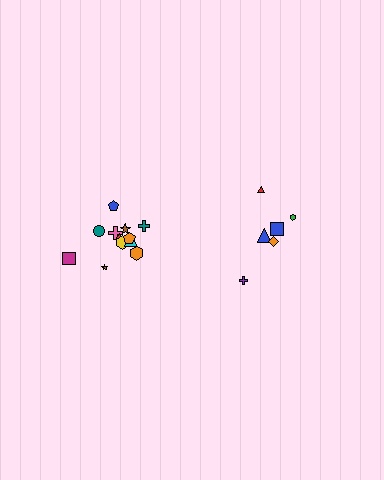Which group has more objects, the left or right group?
The left group.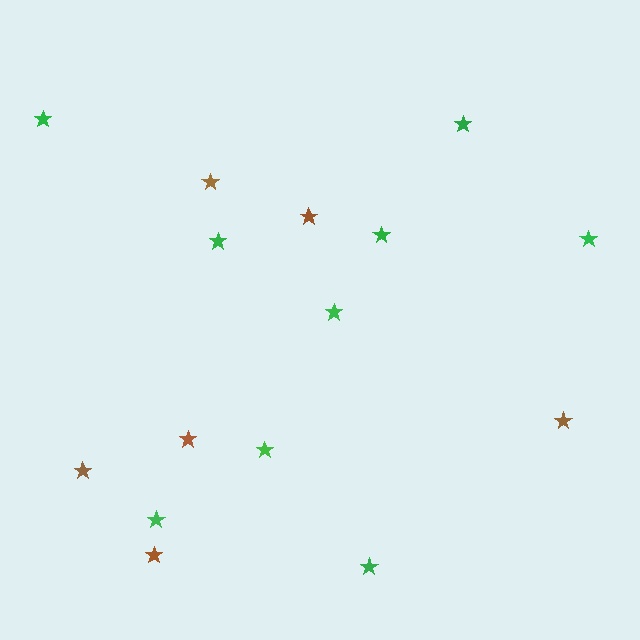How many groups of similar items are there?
There are 2 groups: one group of green stars (9) and one group of brown stars (6).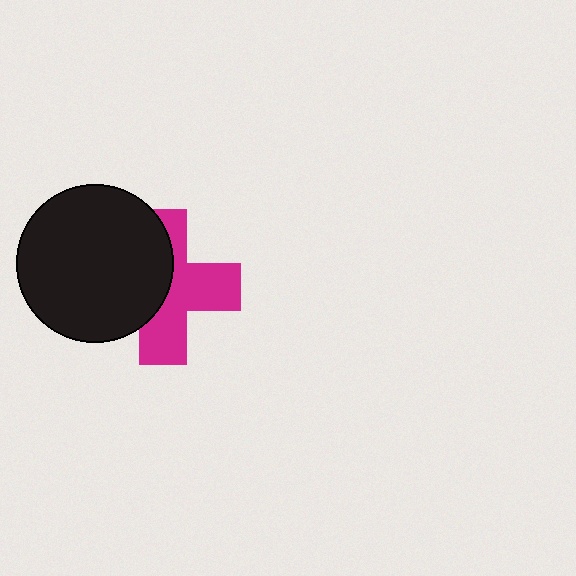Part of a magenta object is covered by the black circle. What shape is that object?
It is a cross.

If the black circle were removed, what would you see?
You would see the complete magenta cross.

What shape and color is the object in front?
The object in front is a black circle.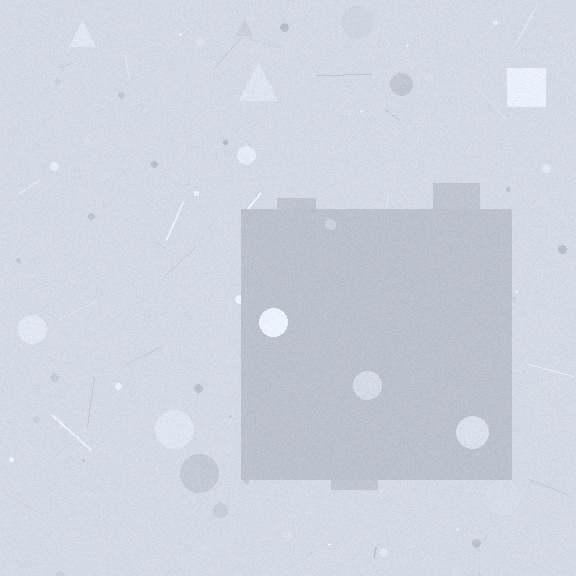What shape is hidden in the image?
A square is hidden in the image.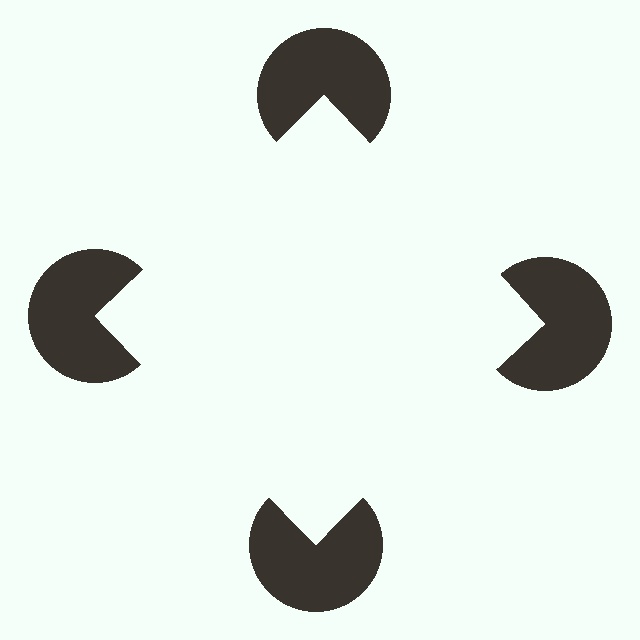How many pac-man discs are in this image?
There are 4 — one at each vertex of the illusory square.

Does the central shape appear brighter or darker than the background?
It typically appears slightly brighter than the background, even though no actual brightness change is drawn.